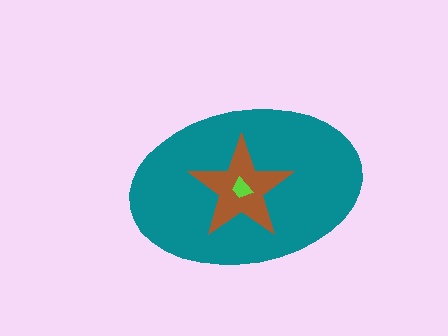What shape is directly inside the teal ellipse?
The brown star.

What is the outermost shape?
The teal ellipse.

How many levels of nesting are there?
3.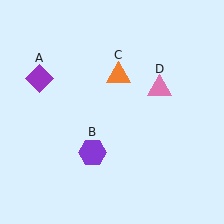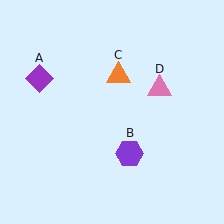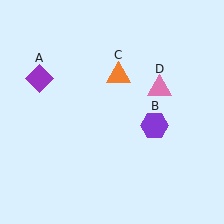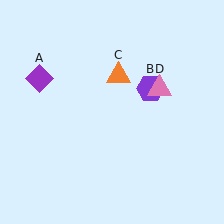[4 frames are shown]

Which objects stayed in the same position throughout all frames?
Purple diamond (object A) and orange triangle (object C) and pink triangle (object D) remained stationary.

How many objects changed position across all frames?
1 object changed position: purple hexagon (object B).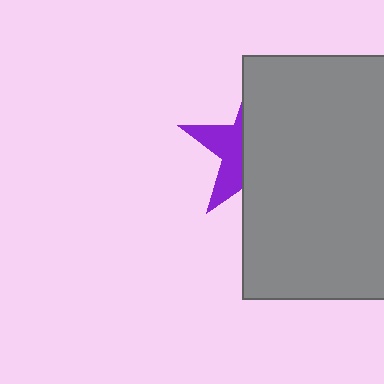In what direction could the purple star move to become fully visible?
The purple star could move left. That would shift it out from behind the gray rectangle entirely.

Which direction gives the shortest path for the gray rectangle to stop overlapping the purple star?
Moving right gives the shortest separation.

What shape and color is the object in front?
The object in front is a gray rectangle.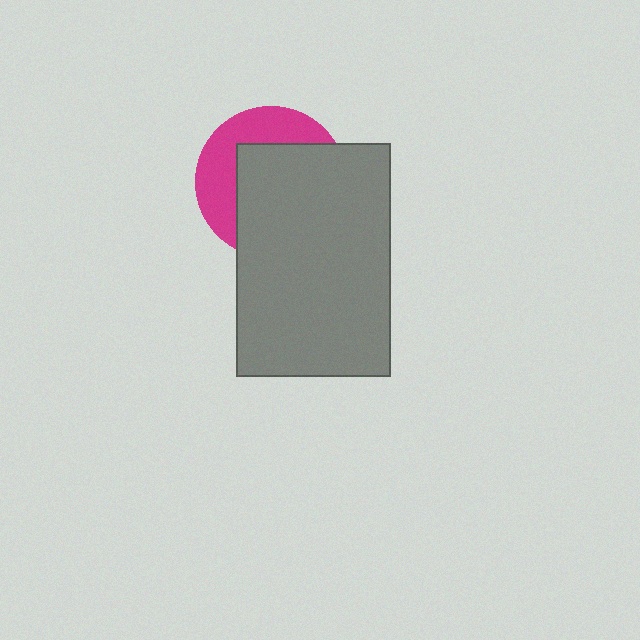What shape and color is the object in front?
The object in front is a gray rectangle.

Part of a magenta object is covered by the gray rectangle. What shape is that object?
It is a circle.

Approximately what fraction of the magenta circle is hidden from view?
Roughly 62% of the magenta circle is hidden behind the gray rectangle.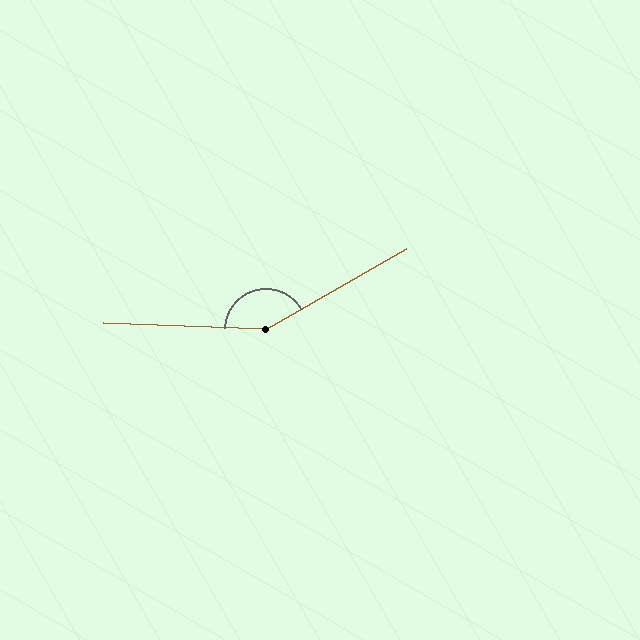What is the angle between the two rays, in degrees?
Approximately 148 degrees.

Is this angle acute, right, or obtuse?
It is obtuse.